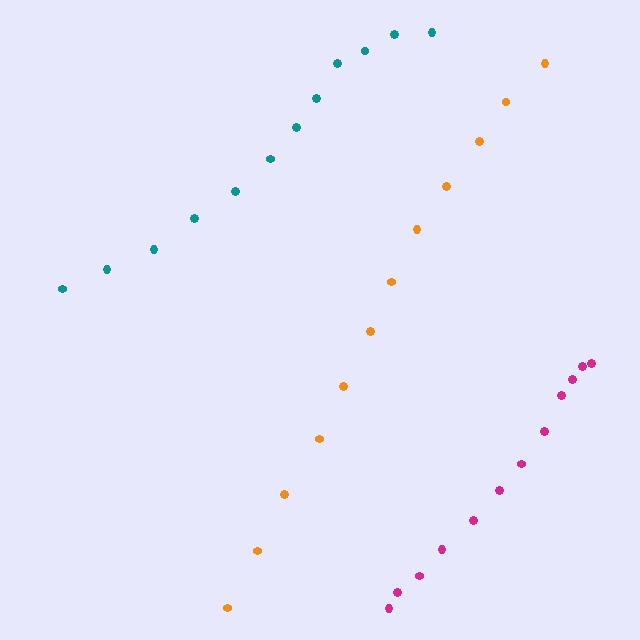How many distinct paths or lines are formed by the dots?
There are 3 distinct paths.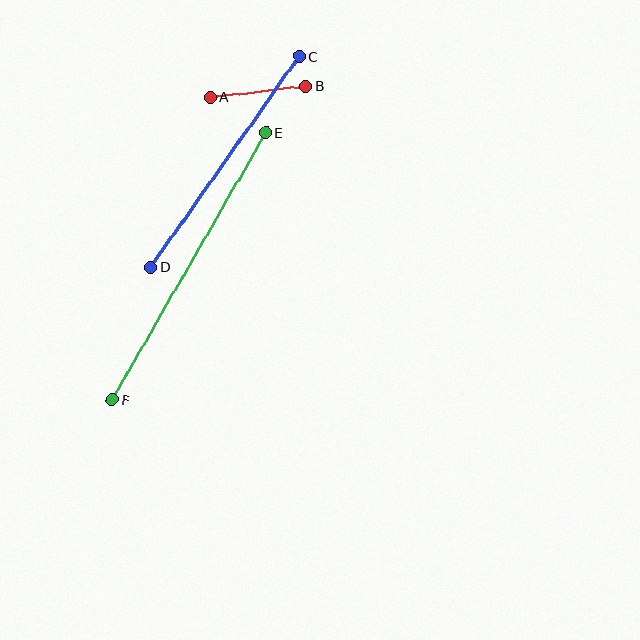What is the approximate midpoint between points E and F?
The midpoint is at approximately (189, 266) pixels.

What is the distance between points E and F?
The distance is approximately 308 pixels.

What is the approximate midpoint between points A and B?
The midpoint is at approximately (258, 92) pixels.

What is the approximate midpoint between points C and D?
The midpoint is at approximately (225, 162) pixels.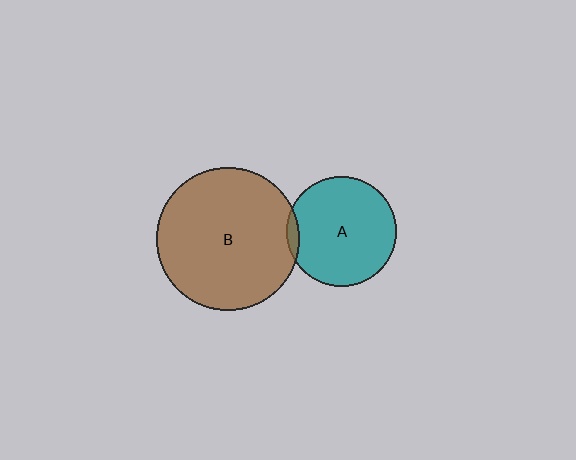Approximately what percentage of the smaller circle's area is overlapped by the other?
Approximately 5%.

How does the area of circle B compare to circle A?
Approximately 1.7 times.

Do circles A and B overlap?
Yes.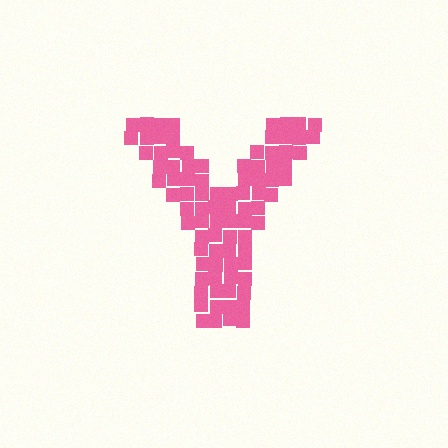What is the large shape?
The large shape is the letter Y.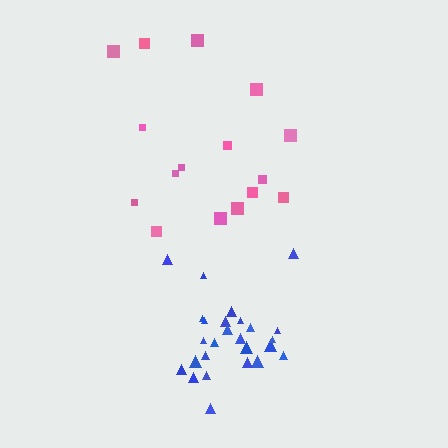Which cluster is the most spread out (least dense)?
Pink.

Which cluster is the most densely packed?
Blue.